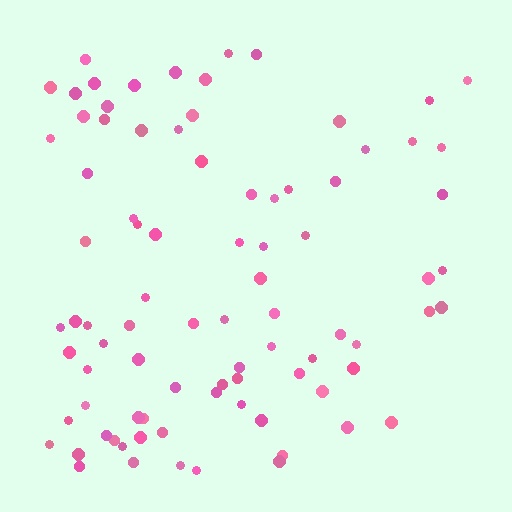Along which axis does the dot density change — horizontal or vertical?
Horizontal.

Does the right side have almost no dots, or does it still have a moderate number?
Still a moderate number, just noticeably fewer than the left.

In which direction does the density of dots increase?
From right to left, with the left side densest.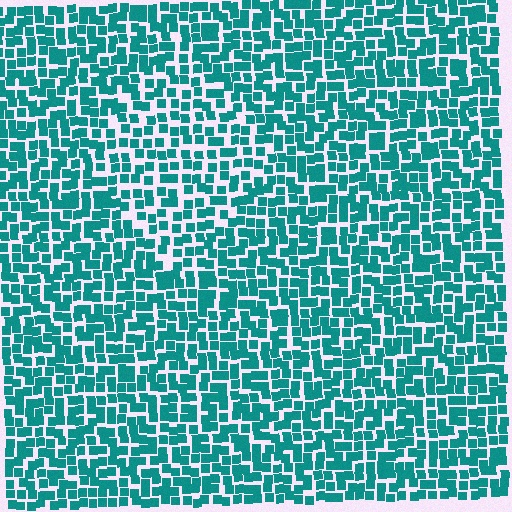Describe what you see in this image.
The image contains small teal elements arranged at two different densities. A diamond-shaped region is visible where the elements are less densely packed than the surrounding area.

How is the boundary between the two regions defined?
The boundary is defined by a change in element density (approximately 1.4x ratio). All elements are the same color, size, and shape.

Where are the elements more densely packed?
The elements are more densely packed outside the diamond boundary.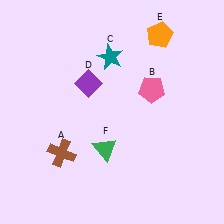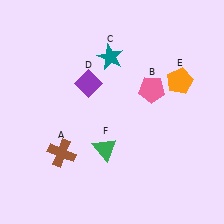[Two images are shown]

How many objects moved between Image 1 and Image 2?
1 object moved between the two images.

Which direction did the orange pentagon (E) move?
The orange pentagon (E) moved down.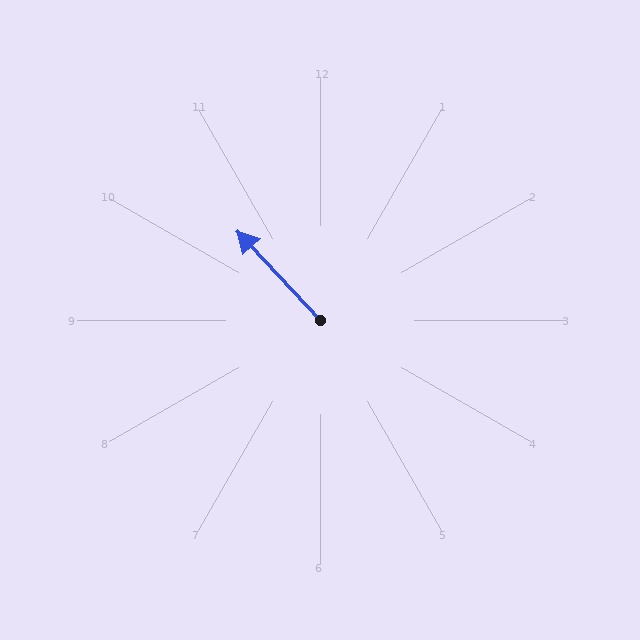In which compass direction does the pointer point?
Northwest.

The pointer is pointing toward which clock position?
Roughly 11 o'clock.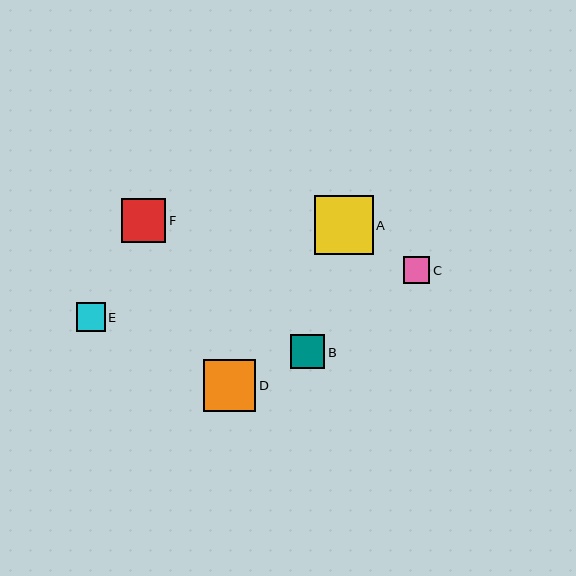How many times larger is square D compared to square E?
Square D is approximately 1.8 times the size of square E.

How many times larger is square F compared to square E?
Square F is approximately 1.5 times the size of square E.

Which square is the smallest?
Square C is the smallest with a size of approximately 27 pixels.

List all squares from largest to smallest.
From largest to smallest: A, D, F, B, E, C.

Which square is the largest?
Square A is the largest with a size of approximately 59 pixels.